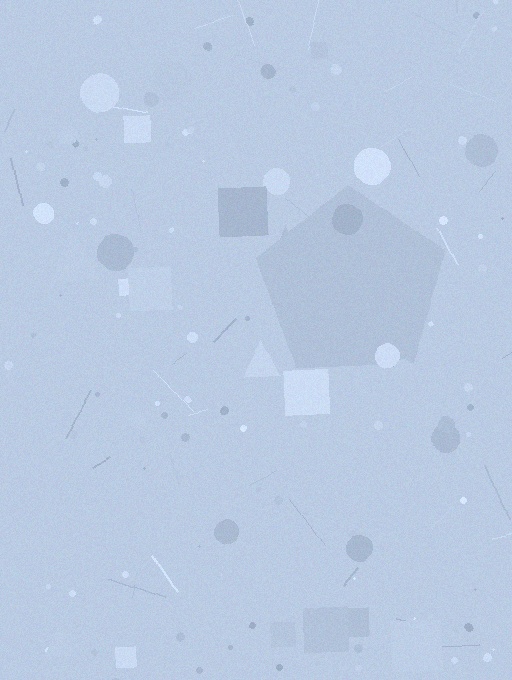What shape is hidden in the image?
A pentagon is hidden in the image.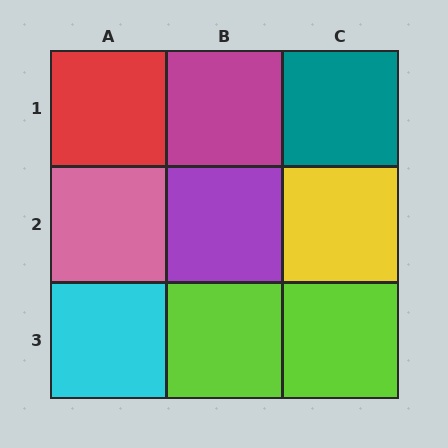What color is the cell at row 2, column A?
Pink.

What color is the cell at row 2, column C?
Yellow.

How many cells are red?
1 cell is red.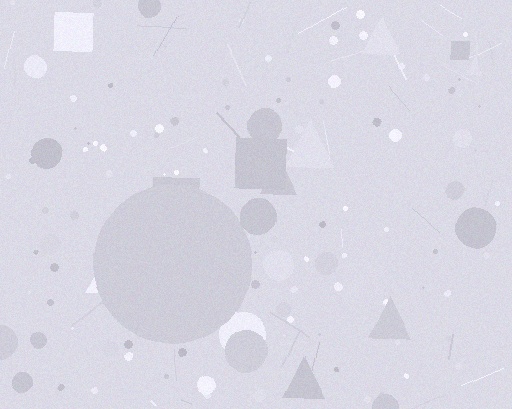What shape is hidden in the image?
A circle is hidden in the image.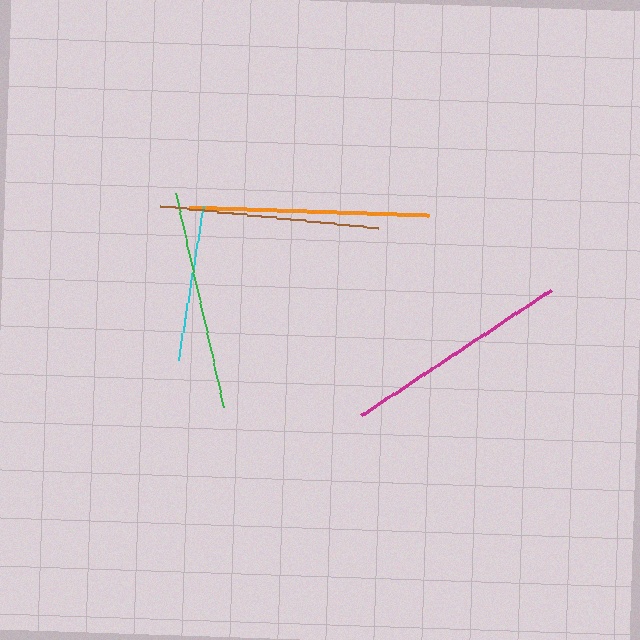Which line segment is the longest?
The orange line is the longest at approximately 239 pixels.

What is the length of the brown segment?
The brown segment is approximately 219 pixels long.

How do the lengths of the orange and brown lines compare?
The orange and brown lines are approximately the same length.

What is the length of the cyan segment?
The cyan segment is approximately 156 pixels long.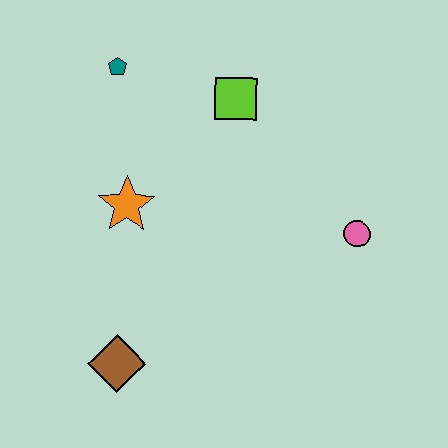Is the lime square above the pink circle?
Yes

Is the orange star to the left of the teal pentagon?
No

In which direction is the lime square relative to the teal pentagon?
The lime square is to the right of the teal pentagon.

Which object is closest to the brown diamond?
The orange star is closest to the brown diamond.